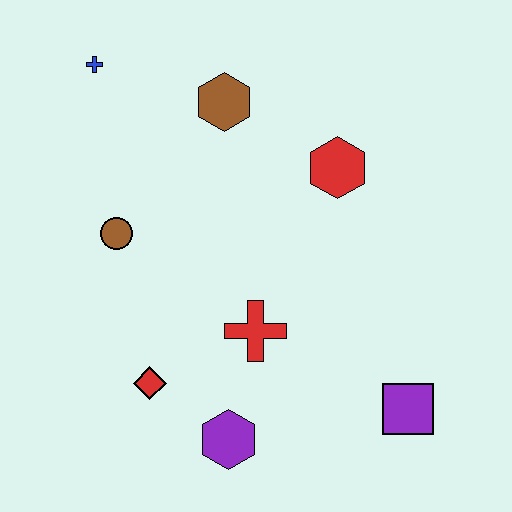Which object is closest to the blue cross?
The brown hexagon is closest to the blue cross.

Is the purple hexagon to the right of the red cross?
No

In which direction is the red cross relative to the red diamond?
The red cross is to the right of the red diamond.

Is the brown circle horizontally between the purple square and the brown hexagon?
No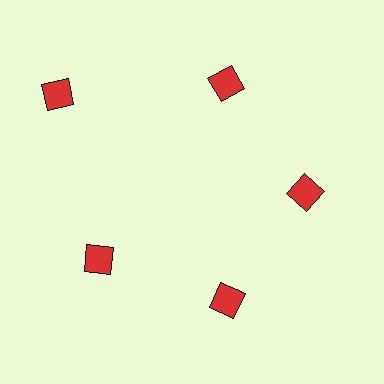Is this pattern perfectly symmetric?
No. The 5 red diamonds are arranged in a ring, but one element near the 10 o'clock position is pushed outward from the center, breaking the 5-fold rotational symmetry.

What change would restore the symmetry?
The symmetry would be restored by moving it inward, back onto the ring so that all 5 diamonds sit at equal angles and equal distance from the center.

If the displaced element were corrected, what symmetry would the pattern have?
It would have 5-fold rotational symmetry — the pattern would map onto itself every 72 degrees.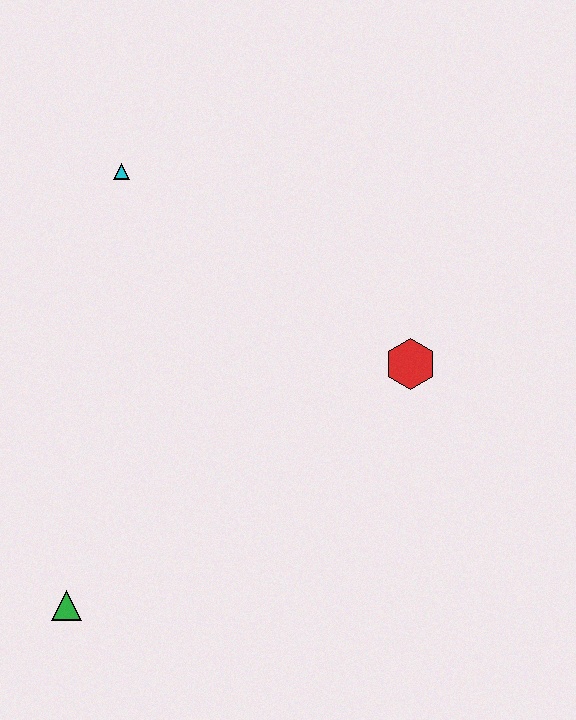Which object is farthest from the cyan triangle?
The green triangle is farthest from the cyan triangle.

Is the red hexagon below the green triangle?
No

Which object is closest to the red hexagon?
The cyan triangle is closest to the red hexagon.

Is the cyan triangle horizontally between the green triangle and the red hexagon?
Yes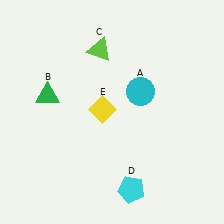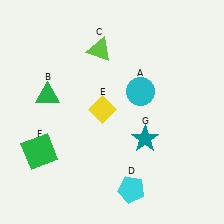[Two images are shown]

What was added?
A green square (F), a teal star (G) were added in Image 2.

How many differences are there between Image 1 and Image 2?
There are 2 differences between the two images.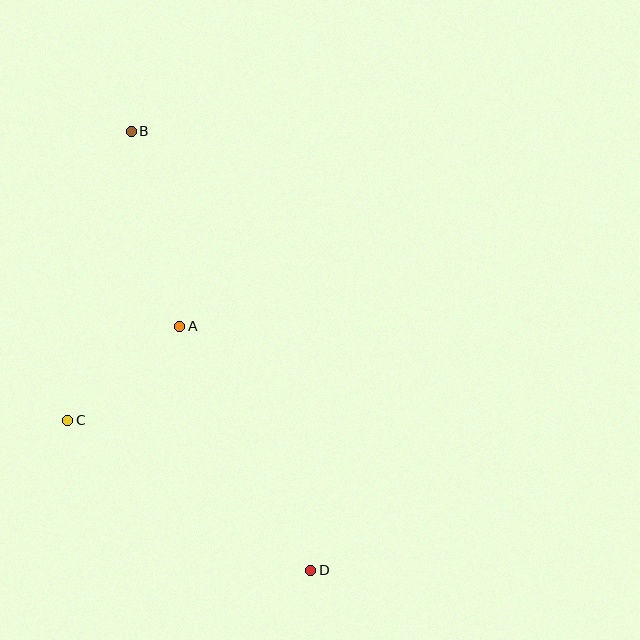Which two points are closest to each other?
Points A and C are closest to each other.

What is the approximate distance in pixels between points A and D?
The distance between A and D is approximately 277 pixels.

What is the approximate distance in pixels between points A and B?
The distance between A and B is approximately 201 pixels.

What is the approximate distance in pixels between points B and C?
The distance between B and C is approximately 296 pixels.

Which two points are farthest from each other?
Points B and D are farthest from each other.